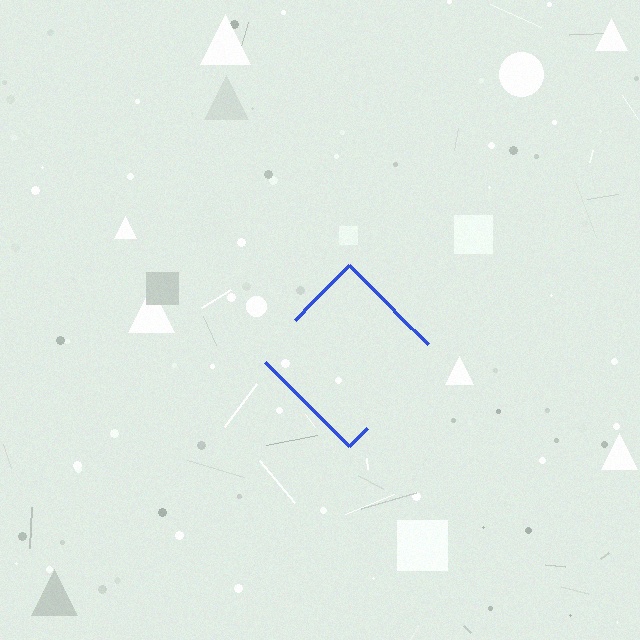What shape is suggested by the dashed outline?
The dashed outline suggests a diamond.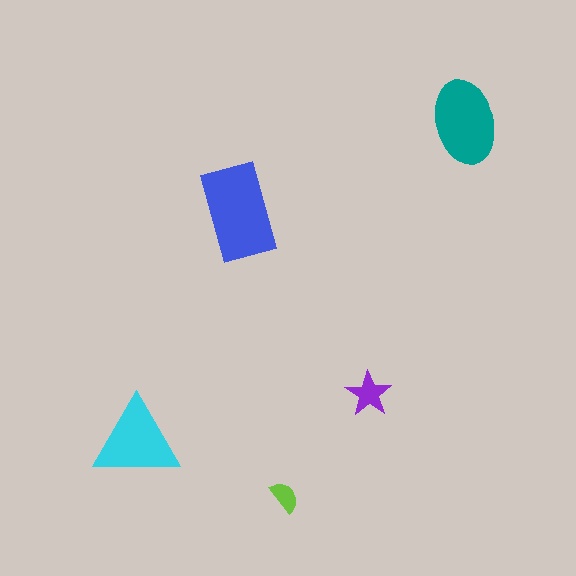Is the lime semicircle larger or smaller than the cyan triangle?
Smaller.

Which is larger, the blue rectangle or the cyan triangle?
The blue rectangle.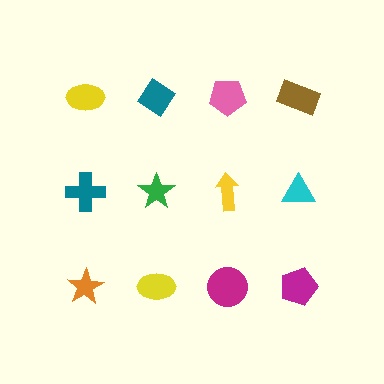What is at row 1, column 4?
A brown rectangle.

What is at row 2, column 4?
A cyan triangle.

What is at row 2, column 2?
A green star.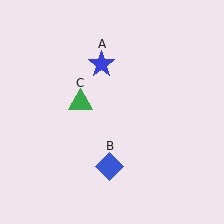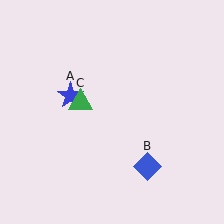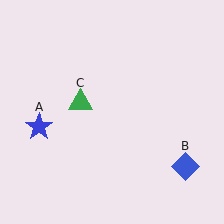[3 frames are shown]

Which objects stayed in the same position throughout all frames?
Green triangle (object C) remained stationary.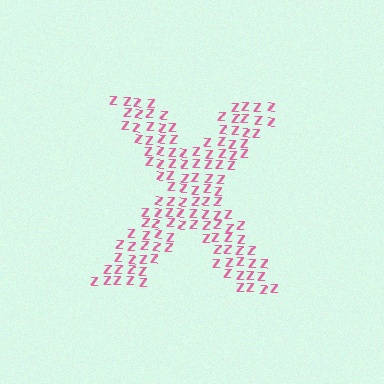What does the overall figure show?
The overall figure shows the letter X.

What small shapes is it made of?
It is made of small letter Z's.